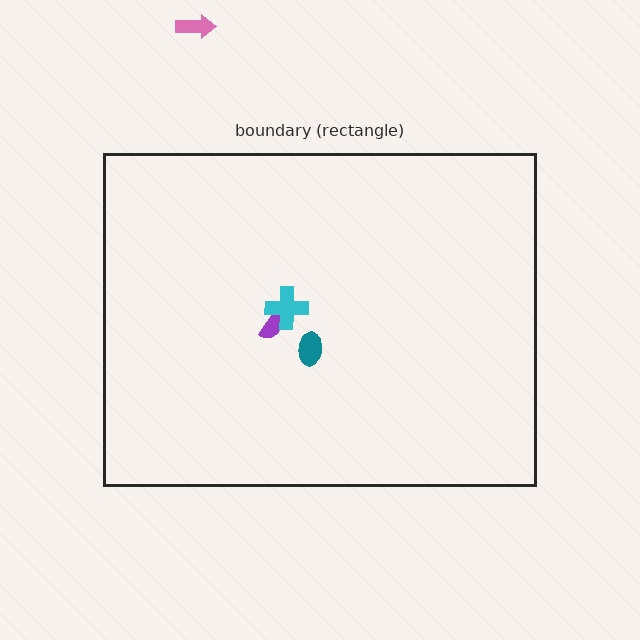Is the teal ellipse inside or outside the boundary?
Inside.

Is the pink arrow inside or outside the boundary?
Outside.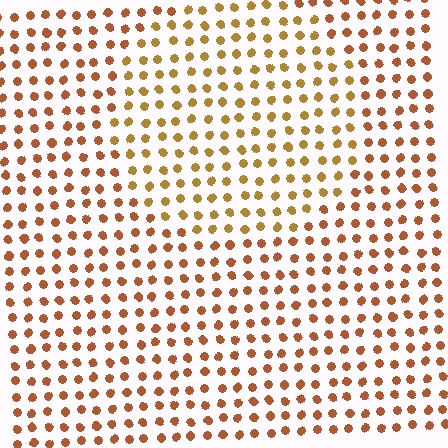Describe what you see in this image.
The image is filled with small brown elements in a uniform arrangement. A circle-shaped region is visible where the elements are tinted to a slightly different hue, forming a subtle color boundary.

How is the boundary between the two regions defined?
The boundary is defined purely by a slight shift in hue (about 23 degrees). Spacing, size, and orientation are identical on both sides.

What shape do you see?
I see a circle.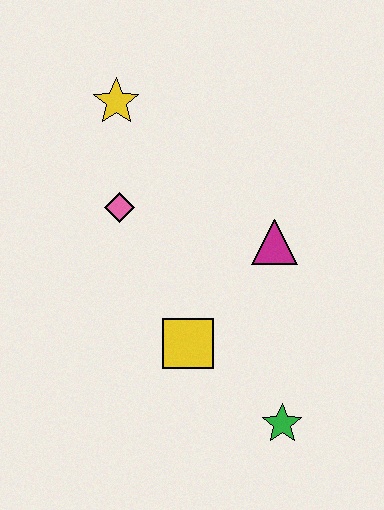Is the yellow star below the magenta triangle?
No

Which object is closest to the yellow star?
The pink diamond is closest to the yellow star.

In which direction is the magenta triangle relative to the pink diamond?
The magenta triangle is to the right of the pink diamond.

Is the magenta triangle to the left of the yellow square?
No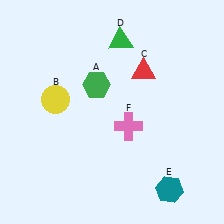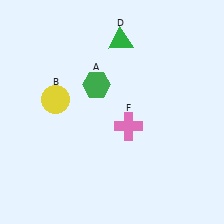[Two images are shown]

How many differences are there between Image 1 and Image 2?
There are 2 differences between the two images.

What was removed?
The teal hexagon (E), the red triangle (C) were removed in Image 2.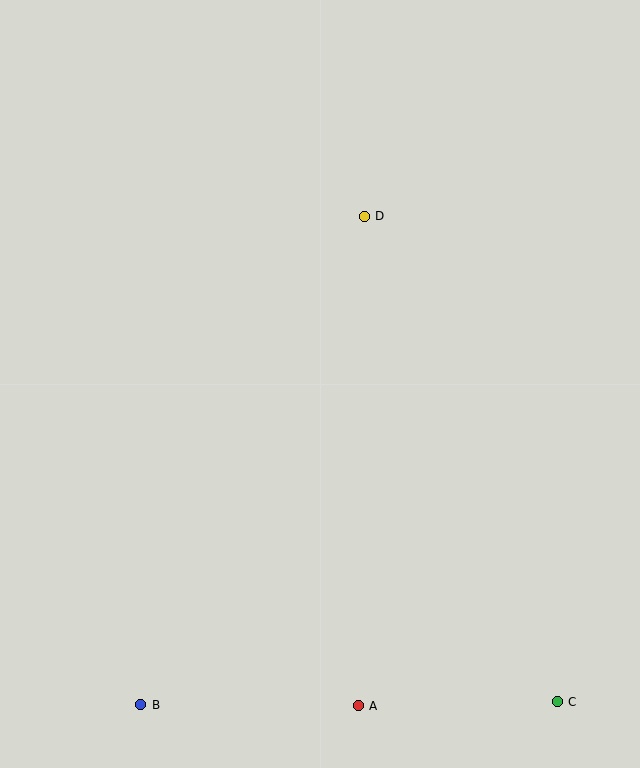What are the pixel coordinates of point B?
Point B is at (141, 705).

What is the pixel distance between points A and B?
The distance between A and B is 217 pixels.